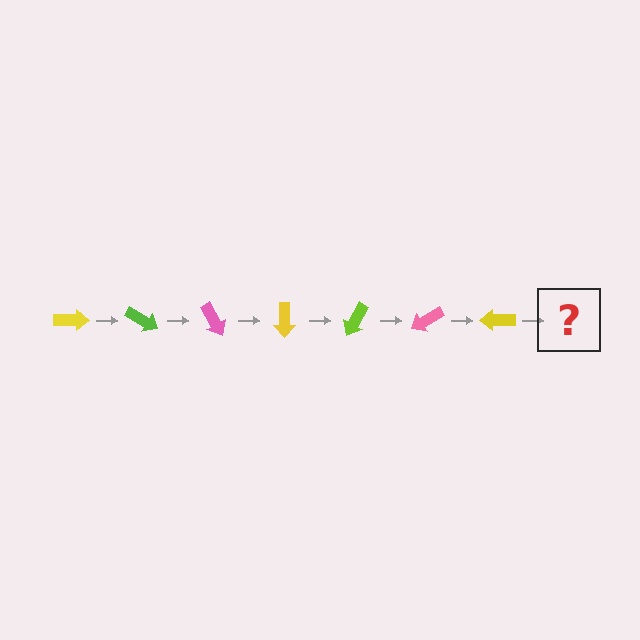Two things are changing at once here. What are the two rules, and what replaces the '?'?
The two rules are that it rotates 30 degrees each step and the color cycles through yellow, lime, and pink. The '?' should be a lime arrow, rotated 210 degrees from the start.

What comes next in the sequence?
The next element should be a lime arrow, rotated 210 degrees from the start.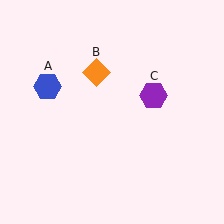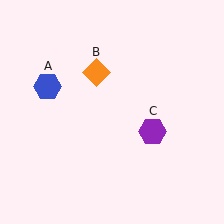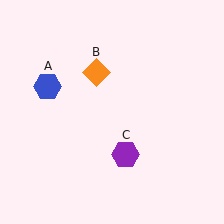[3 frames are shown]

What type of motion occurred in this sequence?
The purple hexagon (object C) rotated clockwise around the center of the scene.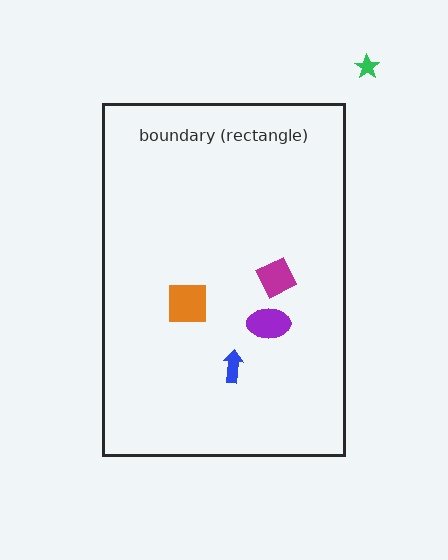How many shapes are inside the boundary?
4 inside, 1 outside.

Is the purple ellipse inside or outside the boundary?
Inside.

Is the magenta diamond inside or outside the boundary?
Inside.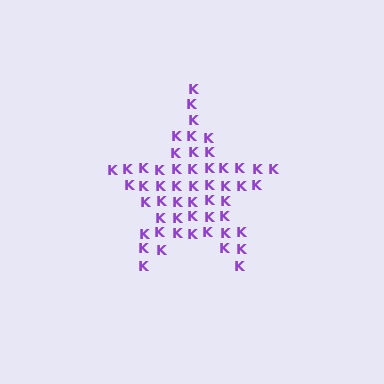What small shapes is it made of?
It is made of small letter K's.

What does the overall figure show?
The overall figure shows a star.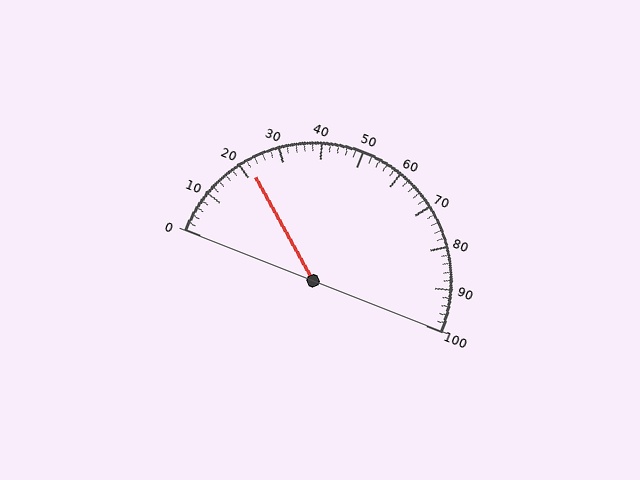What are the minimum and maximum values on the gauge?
The gauge ranges from 0 to 100.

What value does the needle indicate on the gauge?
The needle indicates approximately 22.